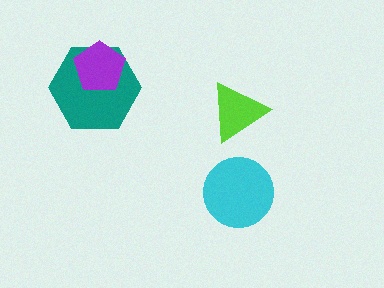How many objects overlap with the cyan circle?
0 objects overlap with the cyan circle.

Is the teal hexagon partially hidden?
Yes, it is partially covered by another shape.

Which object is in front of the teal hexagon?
The purple pentagon is in front of the teal hexagon.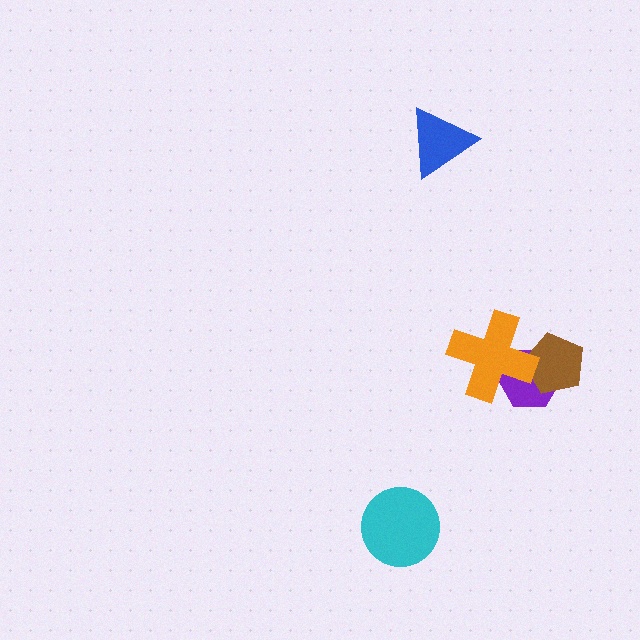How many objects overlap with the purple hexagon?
2 objects overlap with the purple hexagon.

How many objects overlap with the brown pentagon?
2 objects overlap with the brown pentagon.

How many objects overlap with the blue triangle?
0 objects overlap with the blue triangle.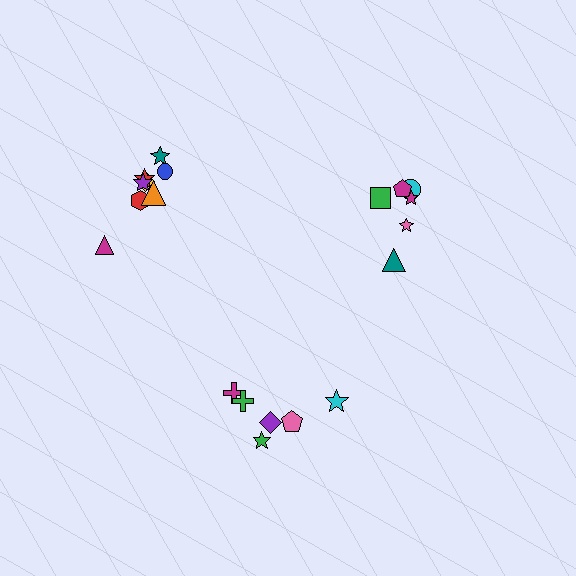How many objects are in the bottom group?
There are 6 objects.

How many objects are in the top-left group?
There are 8 objects.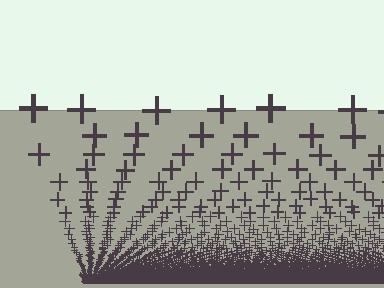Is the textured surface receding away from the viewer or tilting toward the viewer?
The surface appears to tilt toward the viewer. Texture elements get larger and sparser toward the top.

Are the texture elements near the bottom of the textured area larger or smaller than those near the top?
Smaller. The gradient is inverted — elements near the bottom are smaller and denser.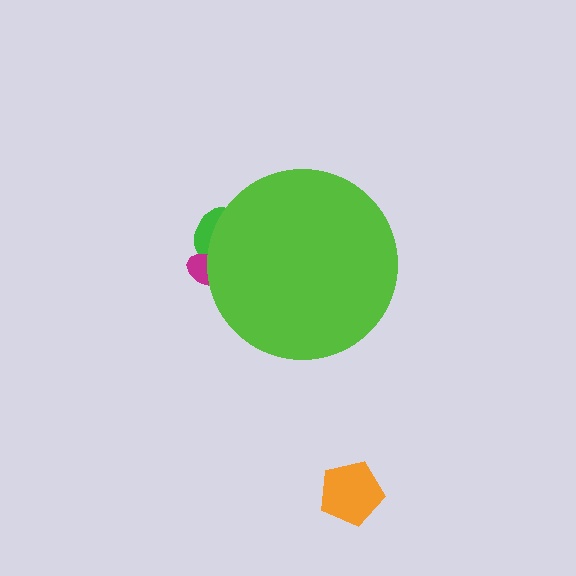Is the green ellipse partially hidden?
Yes, the green ellipse is partially hidden behind the lime circle.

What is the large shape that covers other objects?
A lime circle.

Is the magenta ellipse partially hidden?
Yes, the magenta ellipse is partially hidden behind the lime circle.